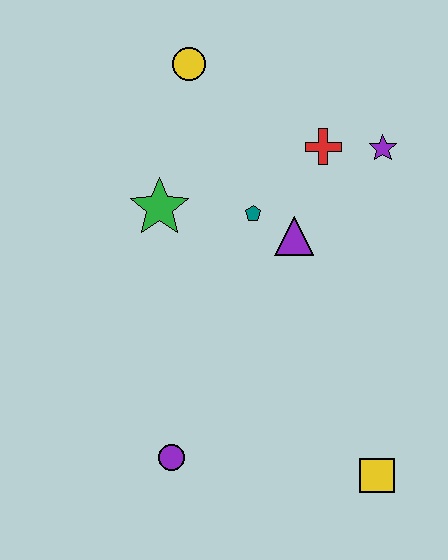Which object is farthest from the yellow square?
The yellow circle is farthest from the yellow square.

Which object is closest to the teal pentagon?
The purple triangle is closest to the teal pentagon.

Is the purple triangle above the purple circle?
Yes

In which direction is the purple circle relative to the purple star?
The purple circle is below the purple star.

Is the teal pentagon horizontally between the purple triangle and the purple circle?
Yes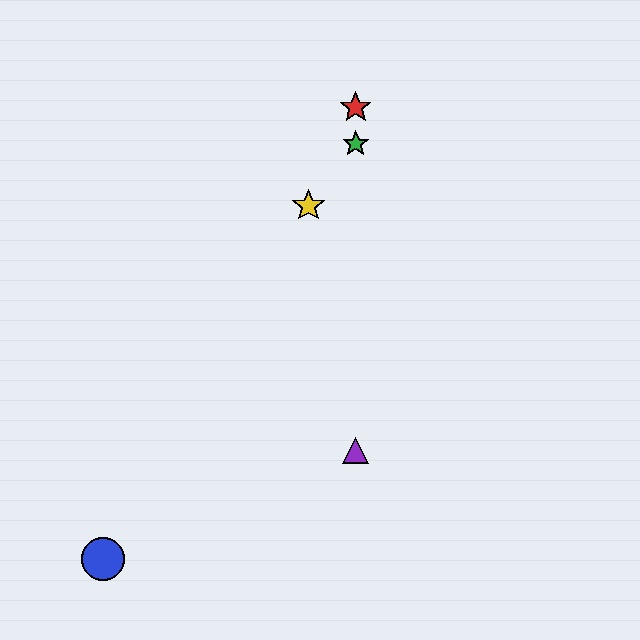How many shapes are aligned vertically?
3 shapes (the red star, the green star, the purple triangle) are aligned vertically.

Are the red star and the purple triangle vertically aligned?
Yes, both are at x≈356.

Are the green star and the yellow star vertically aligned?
No, the green star is at x≈356 and the yellow star is at x≈309.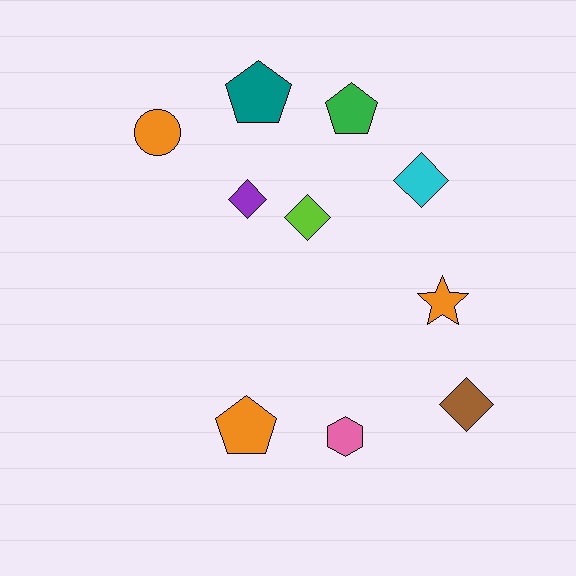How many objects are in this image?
There are 10 objects.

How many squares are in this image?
There are no squares.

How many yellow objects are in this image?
There are no yellow objects.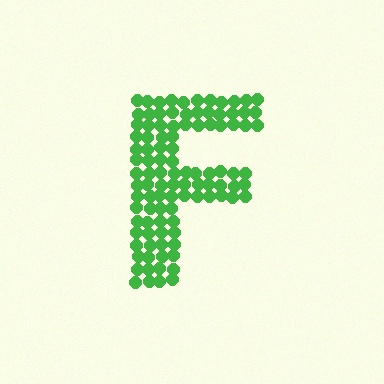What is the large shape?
The large shape is the letter F.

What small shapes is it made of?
It is made of small circles.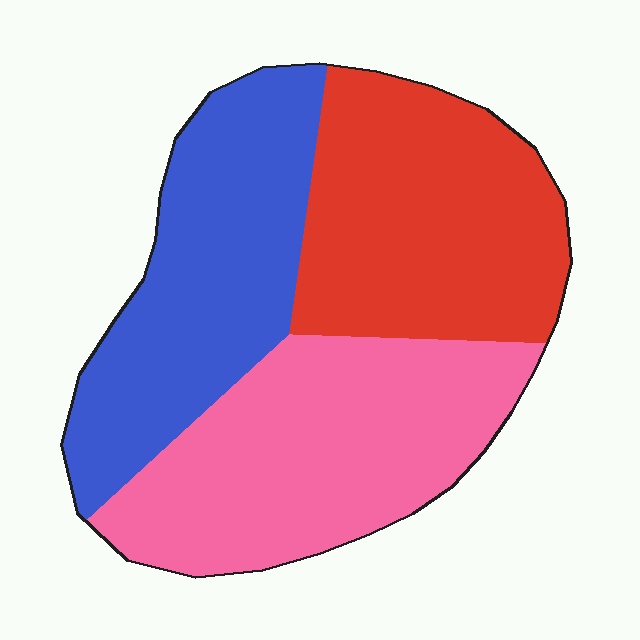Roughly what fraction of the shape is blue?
Blue takes up between a quarter and a half of the shape.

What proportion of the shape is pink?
Pink covers about 35% of the shape.